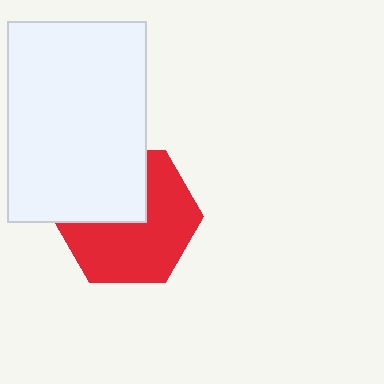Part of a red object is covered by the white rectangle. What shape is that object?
It is a hexagon.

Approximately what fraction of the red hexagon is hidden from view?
Roughly 38% of the red hexagon is hidden behind the white rectangle.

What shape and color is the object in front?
The object in front is a white rectangle.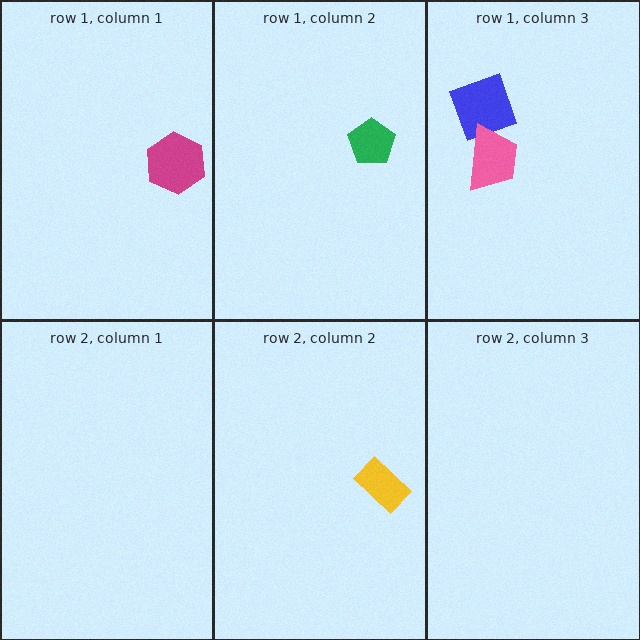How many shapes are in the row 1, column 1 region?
1.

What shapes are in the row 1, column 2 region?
The green pentagon.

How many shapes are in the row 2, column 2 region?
1.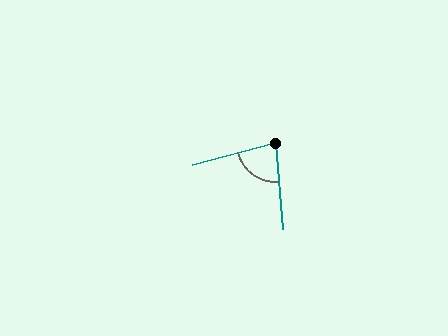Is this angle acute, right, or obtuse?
It is acute.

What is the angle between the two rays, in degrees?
Approximately 80 degrees.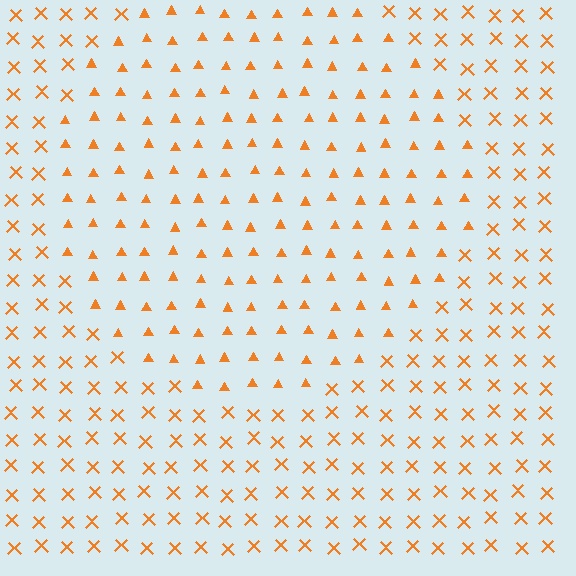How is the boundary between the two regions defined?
The boundary is defined by a change in element shape: triangles inside vs. X marks outside. All elements share the same color and spacing.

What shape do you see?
I see a circle.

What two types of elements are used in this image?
The image uses triangles inside the circle region and X marks outside it.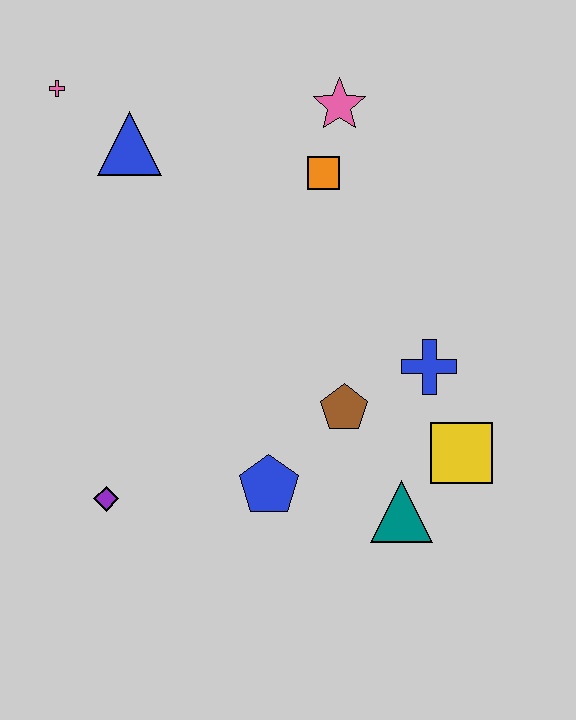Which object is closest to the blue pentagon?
The brown pentagon is closest to the blue pentagon.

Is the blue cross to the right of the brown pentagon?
Yes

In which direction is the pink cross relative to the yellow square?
The pink cross is to the left of the yellow square.